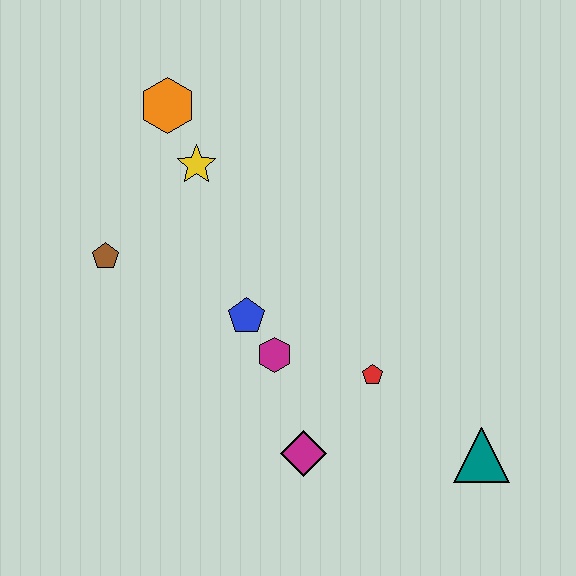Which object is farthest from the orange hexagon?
The teal triangle is farthest from the orange hexagon.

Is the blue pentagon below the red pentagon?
No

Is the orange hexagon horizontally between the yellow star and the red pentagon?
No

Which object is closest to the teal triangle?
The red pentagon is closest to the teal triangle.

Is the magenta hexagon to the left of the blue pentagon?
No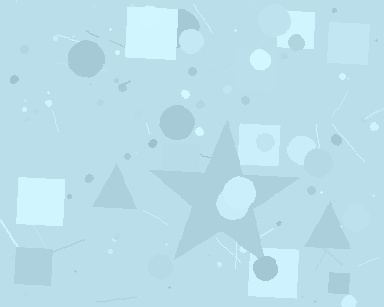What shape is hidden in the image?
A star is hidden in the image.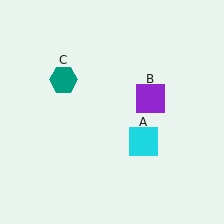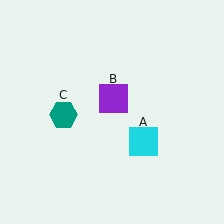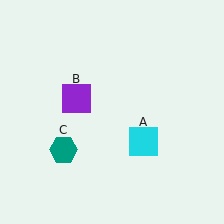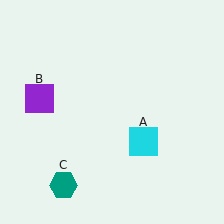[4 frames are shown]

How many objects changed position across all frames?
2 objects changed position: purple square (object B), teal hexagon (object C).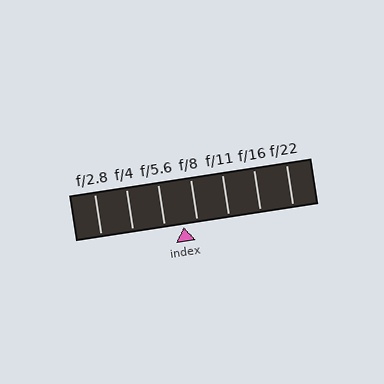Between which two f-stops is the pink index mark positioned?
The index mark is between f/5.6 and f/8.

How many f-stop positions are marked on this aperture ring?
There are 7 f-stop positions marked.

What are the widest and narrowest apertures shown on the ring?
The widest aperture shown is f/2.8 and the narrowest is f/22.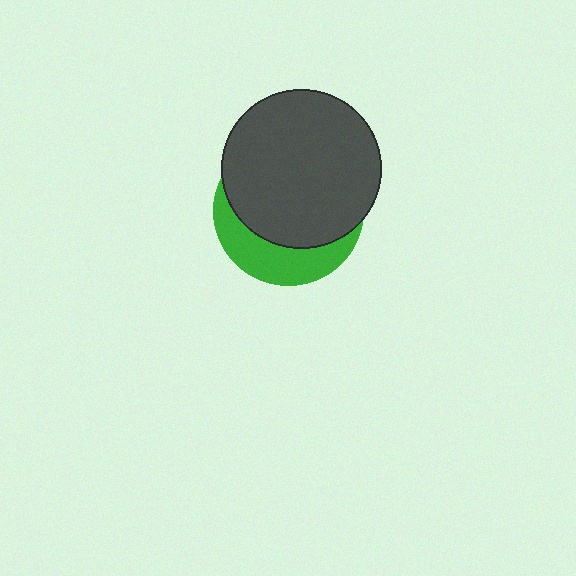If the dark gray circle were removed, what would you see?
You would see the complete green circle.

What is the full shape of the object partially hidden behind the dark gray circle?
The partially hidden object is a green circle.